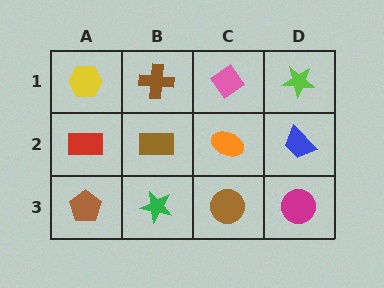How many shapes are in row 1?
4 shapes.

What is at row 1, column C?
A pink diamond.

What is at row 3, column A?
A brown pentagon.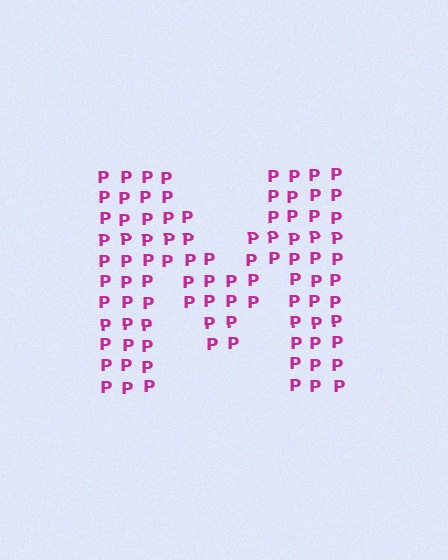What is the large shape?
The large shape is the letter M.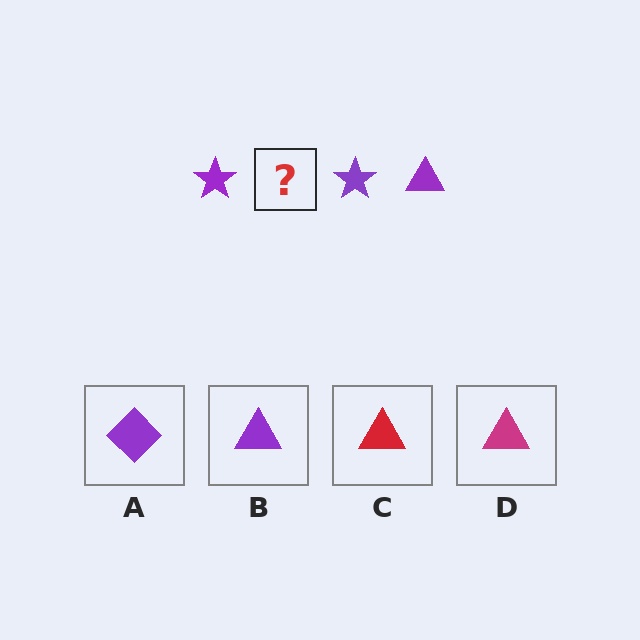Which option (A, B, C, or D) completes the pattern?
B.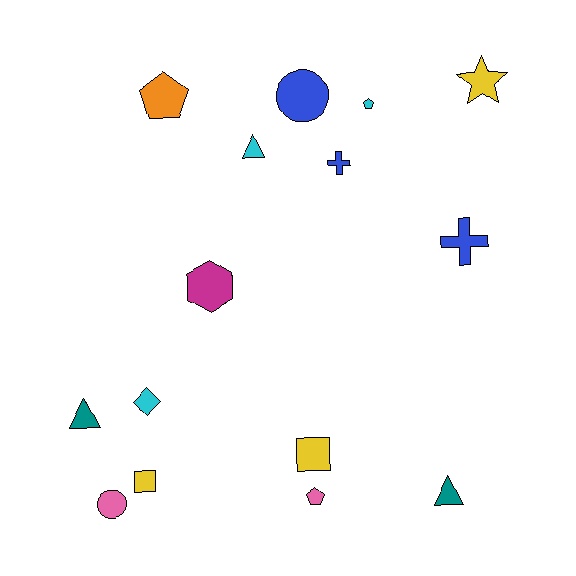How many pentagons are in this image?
There are 3 pentagons.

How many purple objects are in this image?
There are no purple objects.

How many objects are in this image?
There are 15 objects.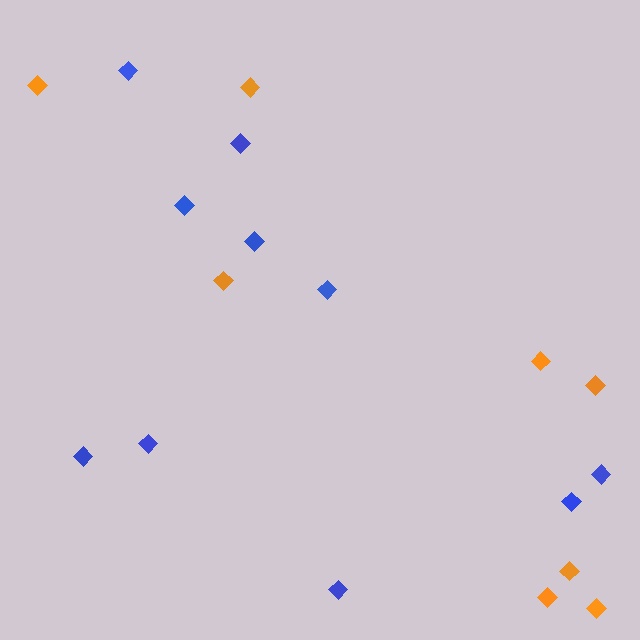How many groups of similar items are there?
There are 2 groups: one group of blue diamonds (10) and one group of orange diamonds (8).